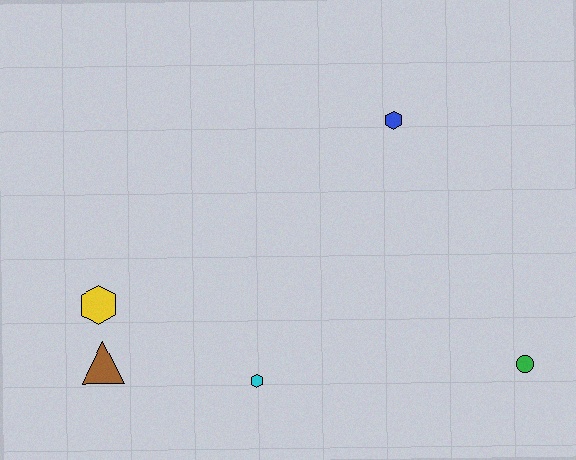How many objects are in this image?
There are 5 objects.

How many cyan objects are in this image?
There is 1 cyan object.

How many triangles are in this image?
There is 1 triangle.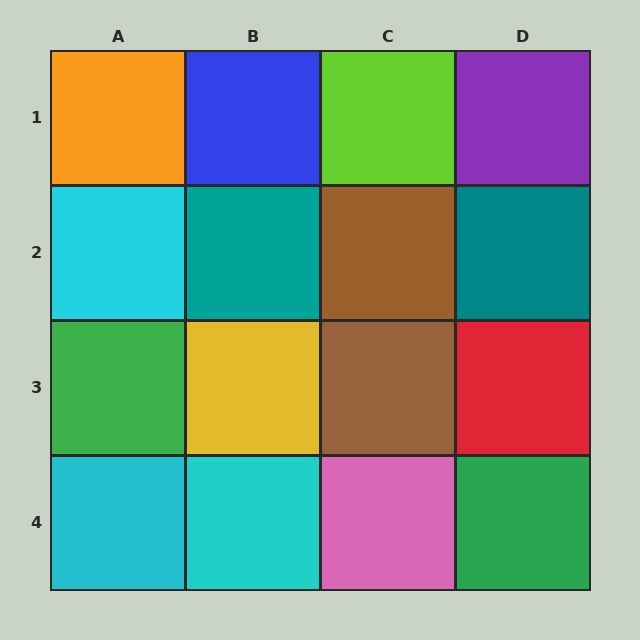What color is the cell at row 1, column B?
Blue.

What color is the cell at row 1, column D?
Purple.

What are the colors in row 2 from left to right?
Cyan, teal, brown, teal.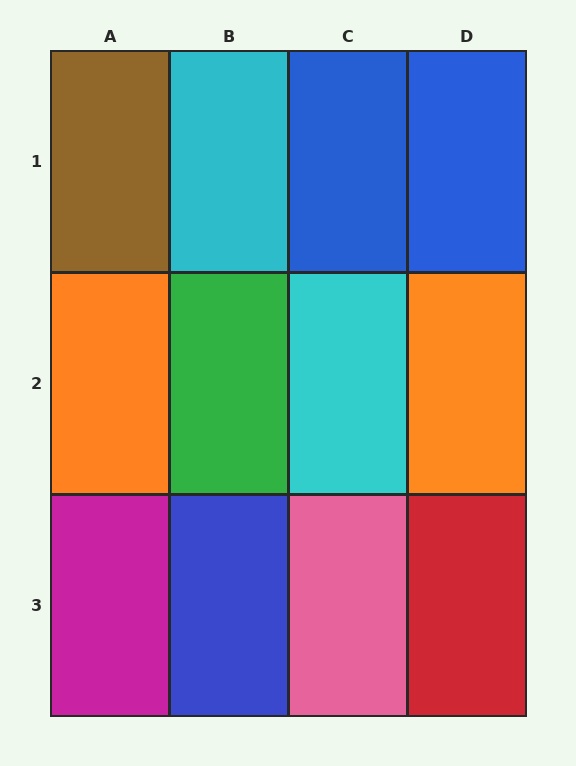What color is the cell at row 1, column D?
Blue.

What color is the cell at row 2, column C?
Cyan.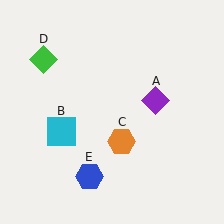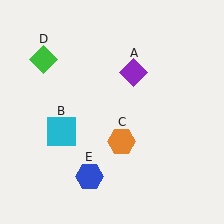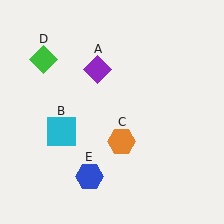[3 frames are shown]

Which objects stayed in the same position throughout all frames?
Cyan square (object B) and orange hexagon (object C) and green diamond (object D) and blue hexagon (object E) remained stationary.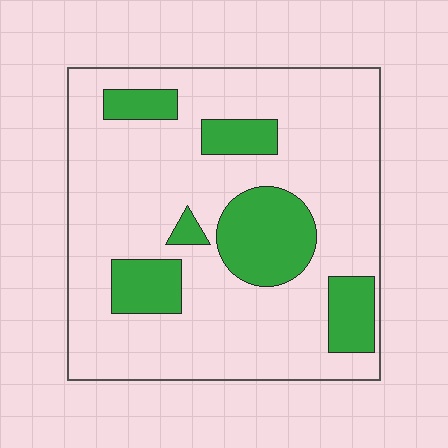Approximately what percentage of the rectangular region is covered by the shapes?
Approximately 20%.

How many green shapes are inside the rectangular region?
6.